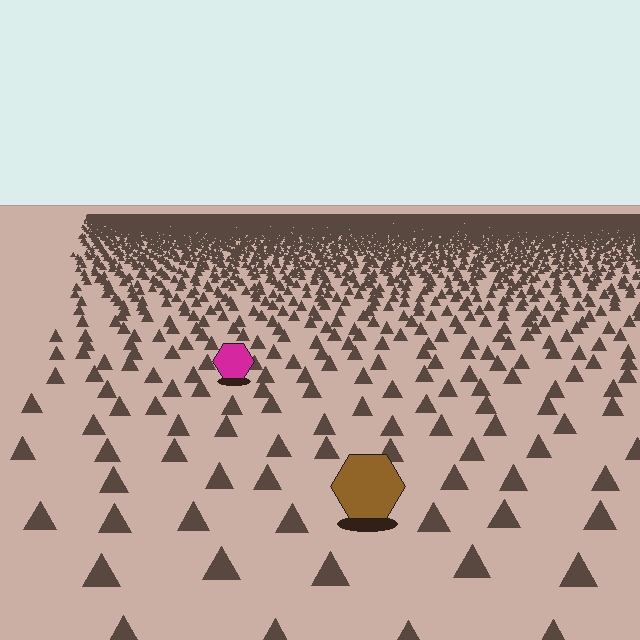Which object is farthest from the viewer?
The magenta hexagon is farthest from the viewer. It appears smaller and the ground texture around it is denser.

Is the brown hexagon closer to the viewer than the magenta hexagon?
Yes. The brown hexagon is closer — you can tell from the texture gradient: the ground texture is coarser near it.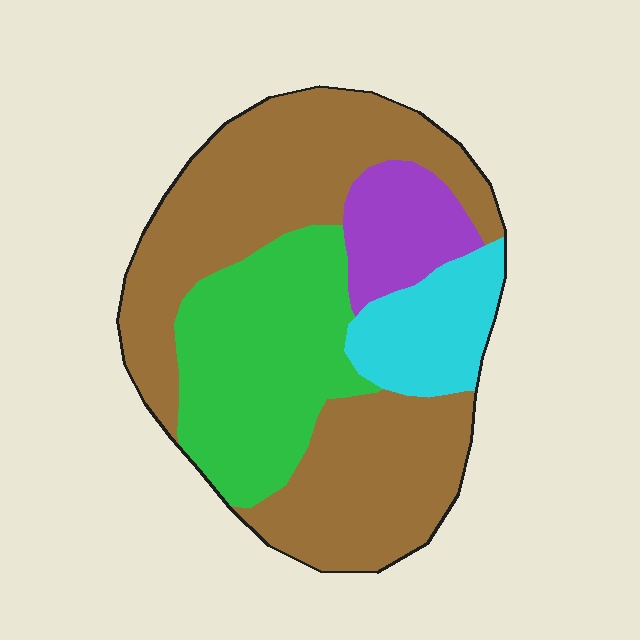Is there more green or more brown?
Brown.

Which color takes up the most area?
Brown, at roughly 50%.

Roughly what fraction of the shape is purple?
Purple takes up about one tenth (1/10) of the shape.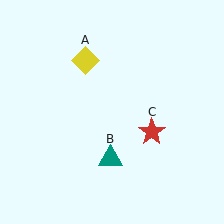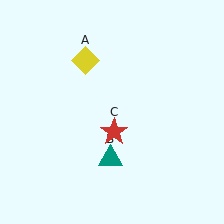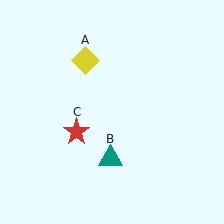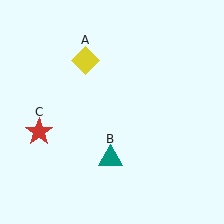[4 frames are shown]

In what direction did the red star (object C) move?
The red star (object C) moved left.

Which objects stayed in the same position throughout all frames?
Yellow diamond (object A) and teal triangle (object B) remained stationary.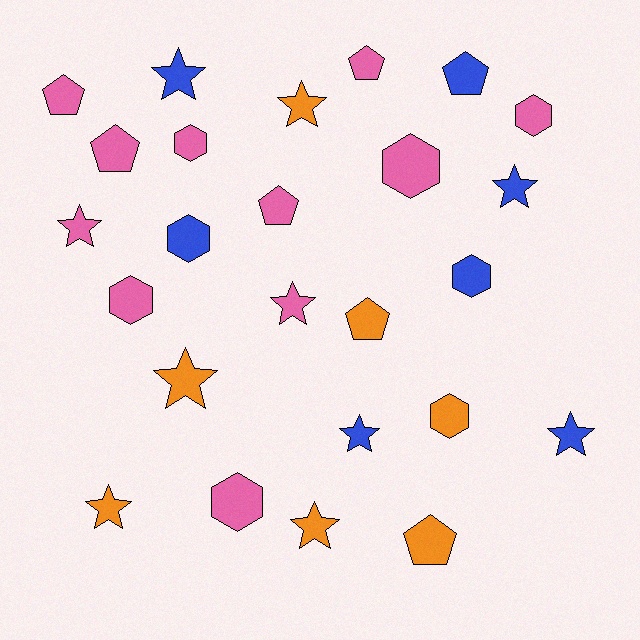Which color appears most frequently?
Pink, with 11 objects.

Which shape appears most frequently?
Star, with 10 objects.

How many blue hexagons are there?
There are 2 blue hexagons.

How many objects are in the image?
There are 25 objects.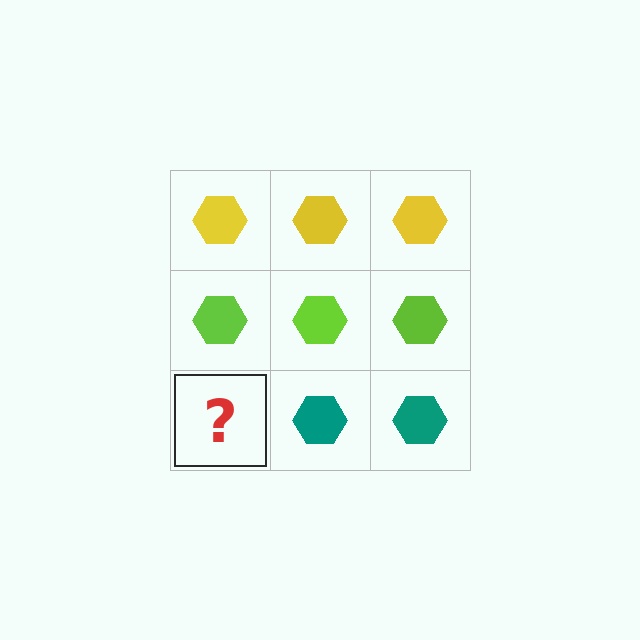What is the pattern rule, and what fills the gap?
The rule is that each row has a consistent color. The gap should be filled with a teal hexagon.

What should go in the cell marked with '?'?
The missing cell should contain a teal hexagon.